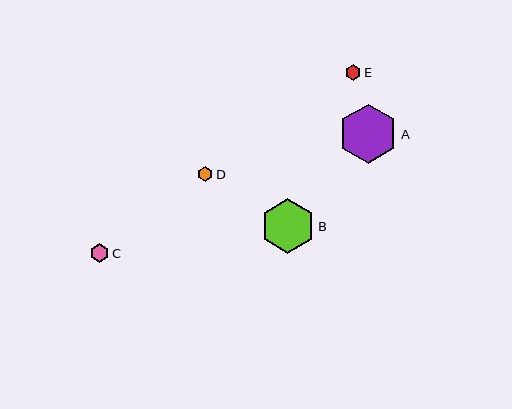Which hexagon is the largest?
Hexagon A is the largest with a size of approximately 59 pixels.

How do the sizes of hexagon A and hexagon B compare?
Hexagon A and hexagon B are approximately the same size.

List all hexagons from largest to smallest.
From largest to smallest: A, B, C, E, D.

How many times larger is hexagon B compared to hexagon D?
Hexagon B is approximately 3.6 times the size of hexagon D.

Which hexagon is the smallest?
Hexagon D is the smallest with a size of approximately 15 pixels.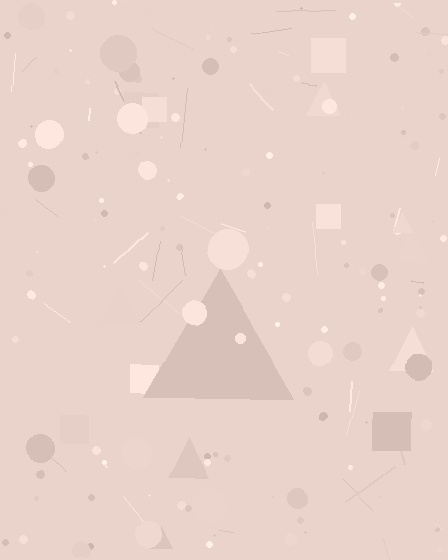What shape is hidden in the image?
A triangle is hidden in the image.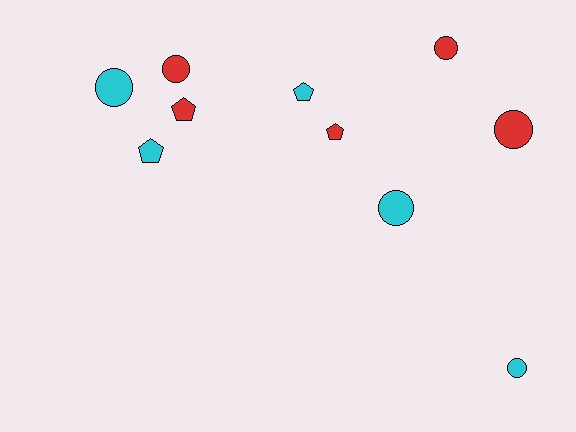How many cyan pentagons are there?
There are 2 cyan pentagons.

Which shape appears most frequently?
Circle, with 6 objects.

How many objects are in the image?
There are 10 objects.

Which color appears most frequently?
Red, with 5 objects.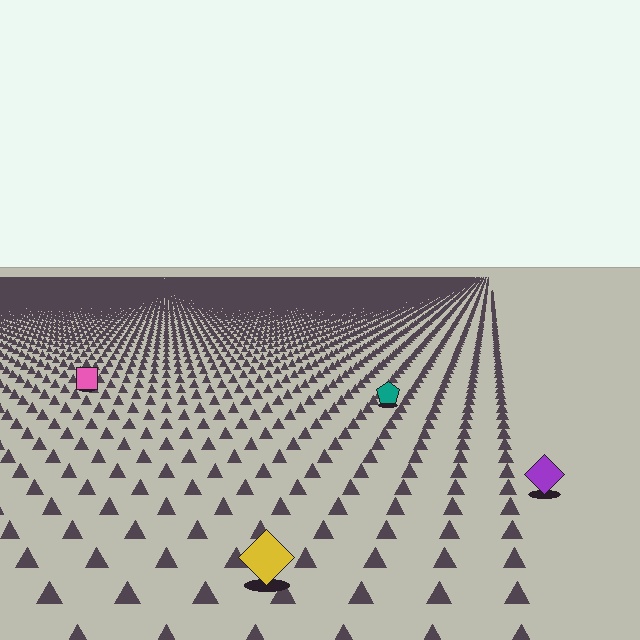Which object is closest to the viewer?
The yellow diamond is closest. The texture marks near it are larger and more spread out.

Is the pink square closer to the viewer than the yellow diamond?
No. The yellow diamond is closer — you can tell from the texture gradient: the ground texture is coarser near it.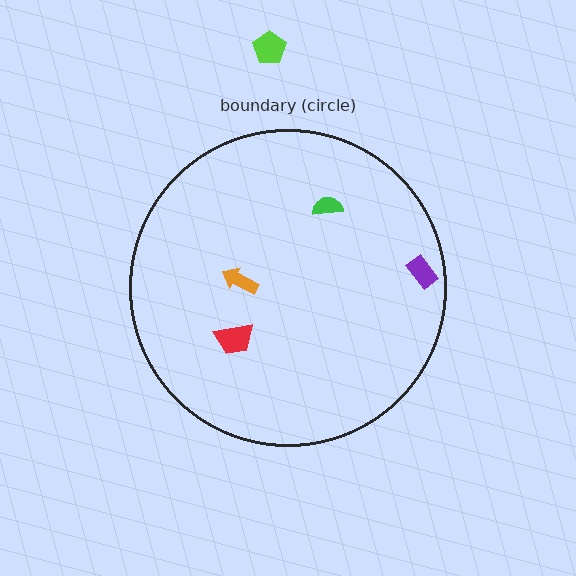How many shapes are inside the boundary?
4 inside, 1 outside.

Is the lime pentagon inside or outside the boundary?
Outside.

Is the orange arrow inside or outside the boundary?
Inside.